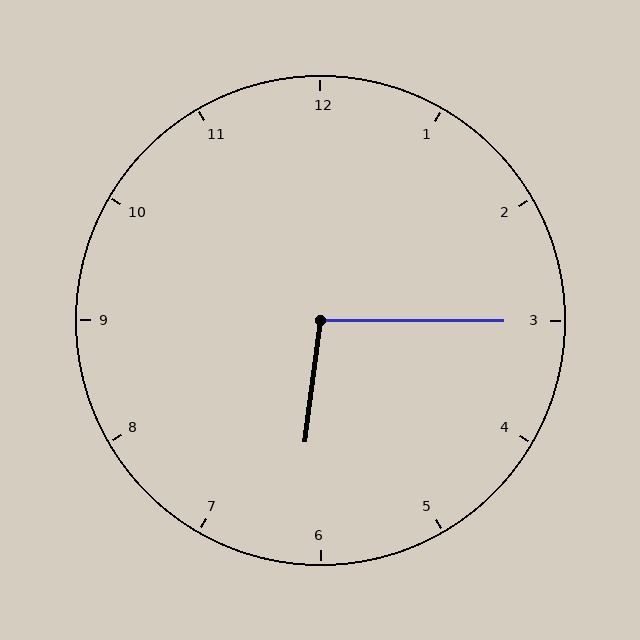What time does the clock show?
6:15.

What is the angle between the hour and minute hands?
Approximately 98 degrees.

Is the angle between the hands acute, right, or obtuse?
It is obtuse.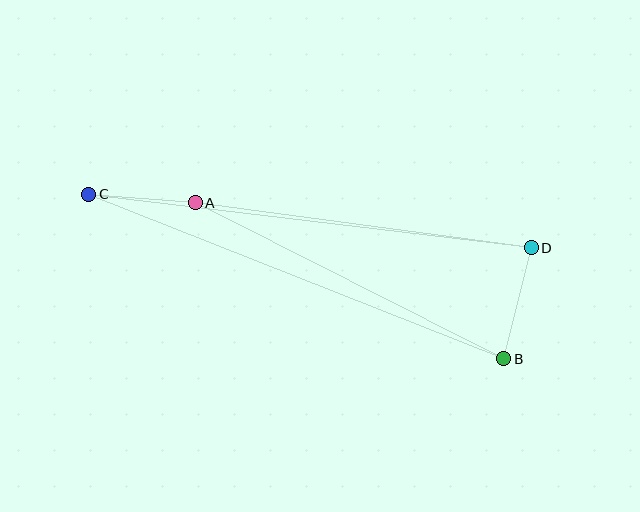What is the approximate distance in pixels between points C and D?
The distance between C and D is approximately 446 pixels.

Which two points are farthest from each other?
Points B and C are farthest from each other.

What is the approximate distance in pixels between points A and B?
The distance between A and B is approximately 346 pixels.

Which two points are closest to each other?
Points A and C are closest to each other.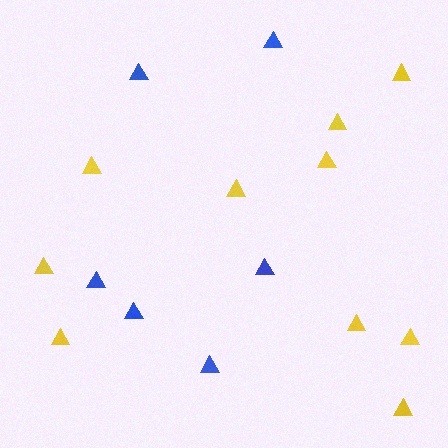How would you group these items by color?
There are 2 groups: one group of blue triangles (6) and one group of yellow triangles (10).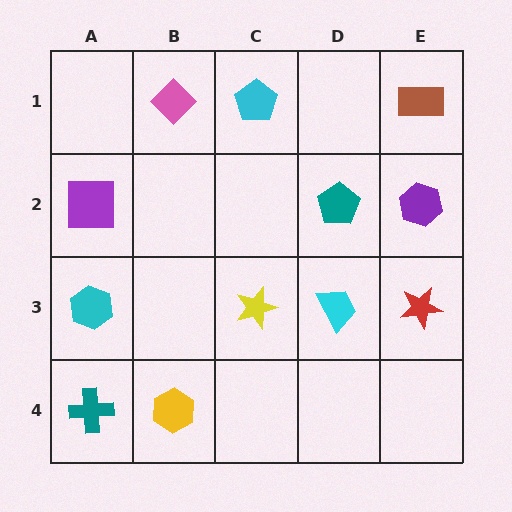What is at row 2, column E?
A purple hexagon.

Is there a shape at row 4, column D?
No, that cell is empty.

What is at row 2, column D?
A teal pentagon.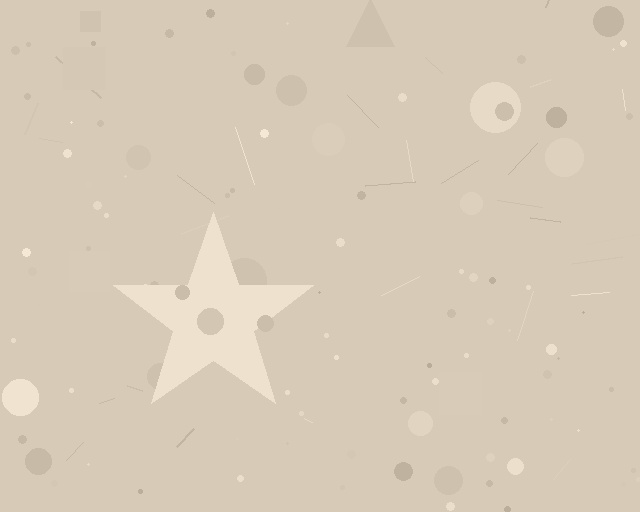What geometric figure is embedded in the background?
A star is embedded in the background.